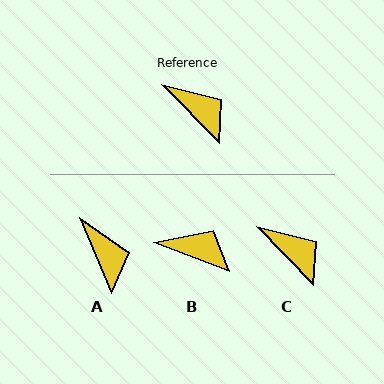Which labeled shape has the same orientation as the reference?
C.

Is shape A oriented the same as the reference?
No, it is off by about 21 degrees.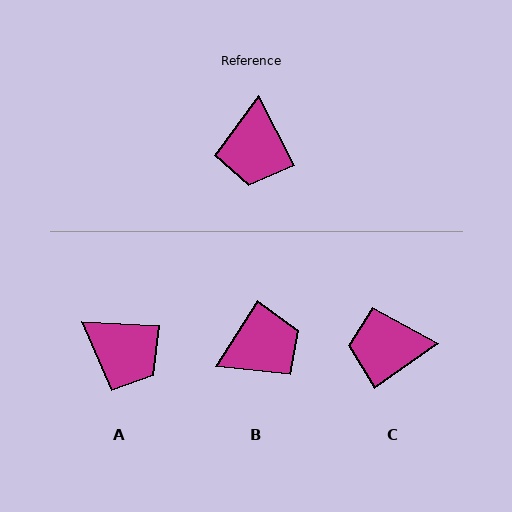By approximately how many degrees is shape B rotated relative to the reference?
Approximately 121 degrees counter-clockwise.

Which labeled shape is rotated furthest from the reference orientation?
B, about 121 degrees away.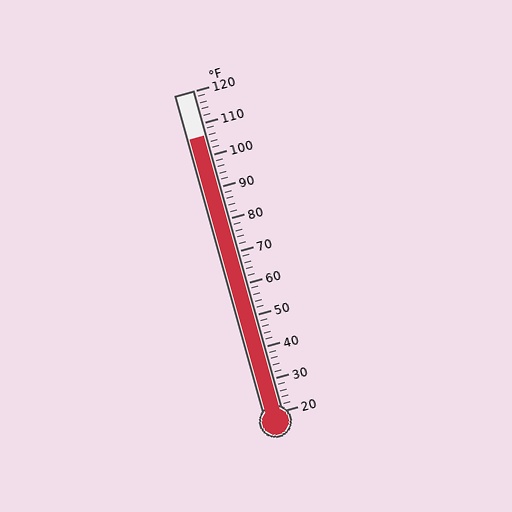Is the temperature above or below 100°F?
The temperature is above 100°F.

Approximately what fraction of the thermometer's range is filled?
The thermometer is filled to approximately 85% of its range.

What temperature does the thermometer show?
The thermometer shows approximately 106°F.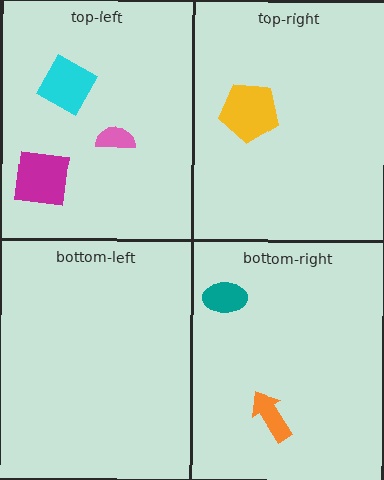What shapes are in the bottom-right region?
The teal ellipse, the orange arrow.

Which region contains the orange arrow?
The bottom-right region.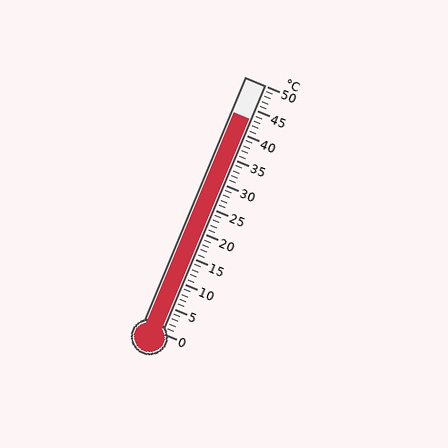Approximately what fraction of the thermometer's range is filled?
The thermometer is filled to approximately 85% of its range.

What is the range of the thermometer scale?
The thermometer scale ranges from 0°C to 50°C.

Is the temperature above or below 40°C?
The temperature is above 40°C.